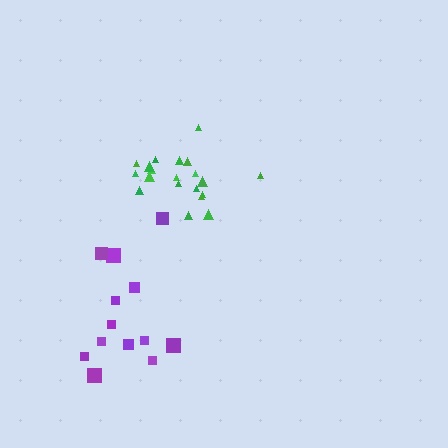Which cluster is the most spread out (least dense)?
Purple.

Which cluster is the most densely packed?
Green.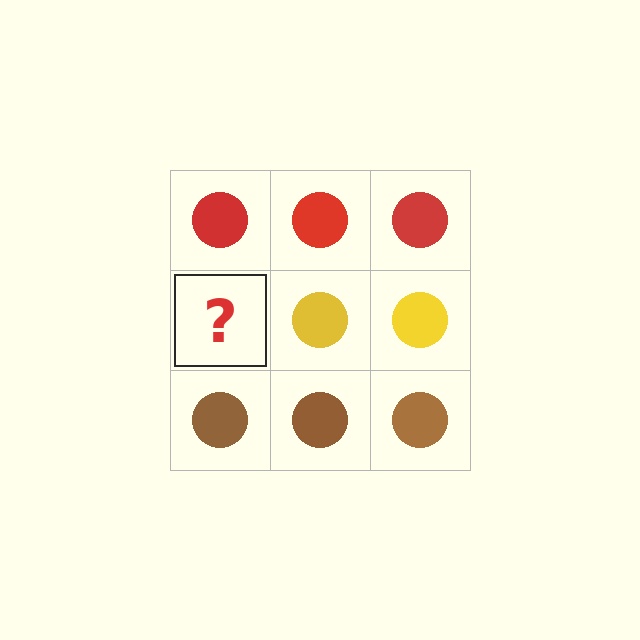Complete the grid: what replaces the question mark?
The question mark should be replaced with a yellow circle.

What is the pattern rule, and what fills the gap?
The rule is that each row has a consistent color. The gap should be filled with a yellow circle.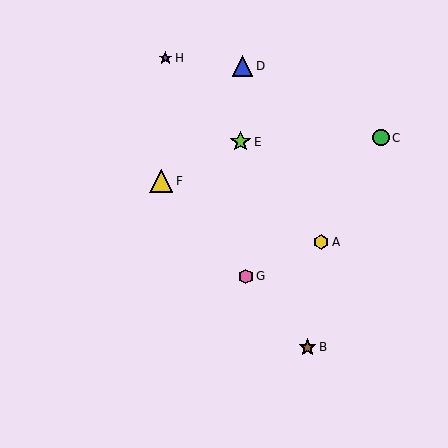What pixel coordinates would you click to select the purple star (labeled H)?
Click at (165, 58) to select the purple star H.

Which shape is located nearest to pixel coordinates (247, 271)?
The pink hexagon (labeled G) at (246, 276) is nearest to that location.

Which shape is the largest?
The yellow triangle (labeled F) is the largest.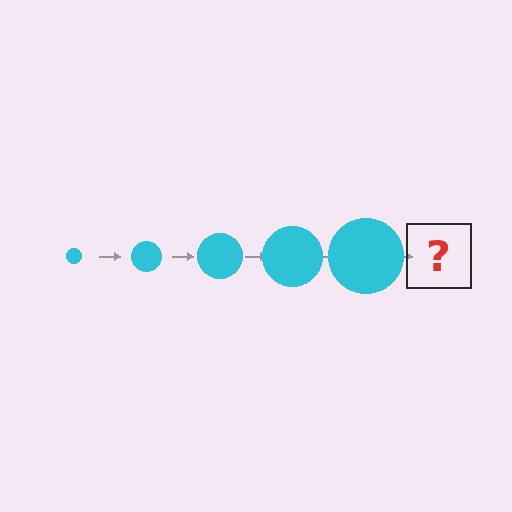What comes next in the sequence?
The next element should be a cyan circle, larger than the previous one.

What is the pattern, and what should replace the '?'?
The pattern is that the circle gets progressively larger each step. The '?' should be a cyan circle, larger than the previous one.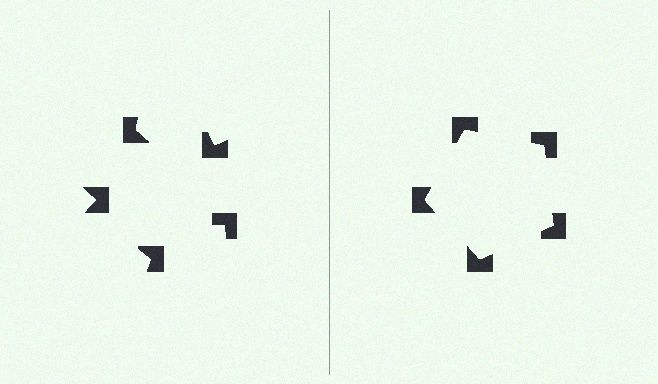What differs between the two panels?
The notched squares are positioned identically on both sides; only the wedge orientations differ. On the right they align to a pentagon; on the left they are misaligned.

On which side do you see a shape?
An illusory pentagon appears on the right side. On the left side the wedge cuts are rotated, so no coherent shape forms.